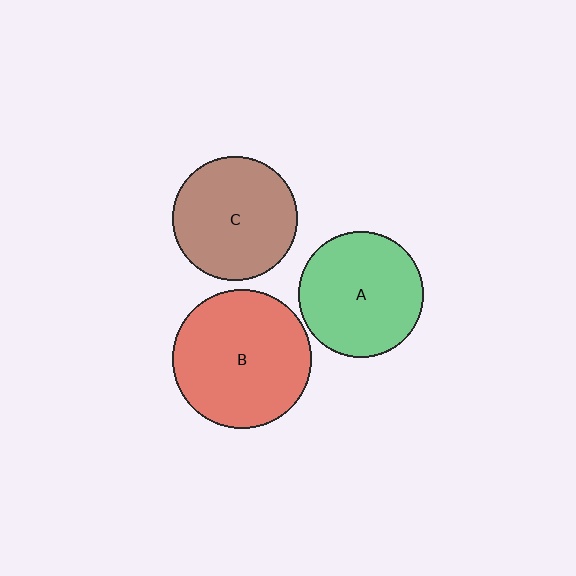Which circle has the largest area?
Circle B (red).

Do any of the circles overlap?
No, none of the circles overlap.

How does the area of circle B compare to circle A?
Approximately 1.2 times.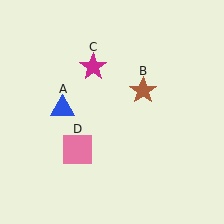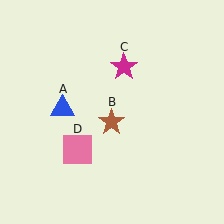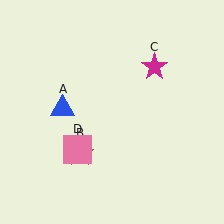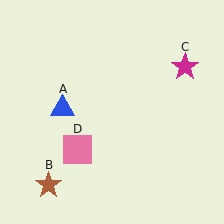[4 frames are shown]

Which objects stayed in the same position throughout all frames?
Blue triangle (object A) and pink square (object D) remained stationary.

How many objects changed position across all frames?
2 objects changed position: brown star (object B), magenta star (object C).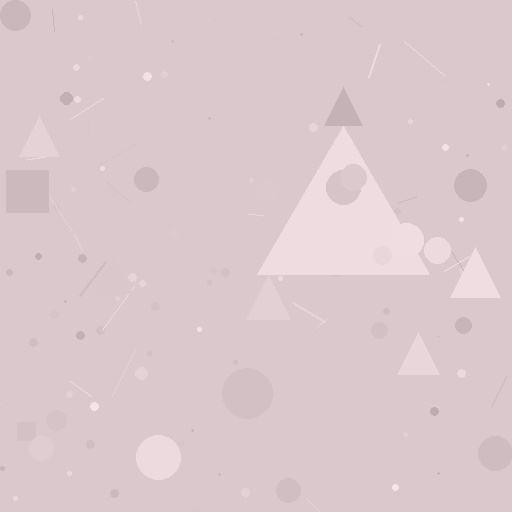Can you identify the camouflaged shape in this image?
The camouflaged shape is a triangle.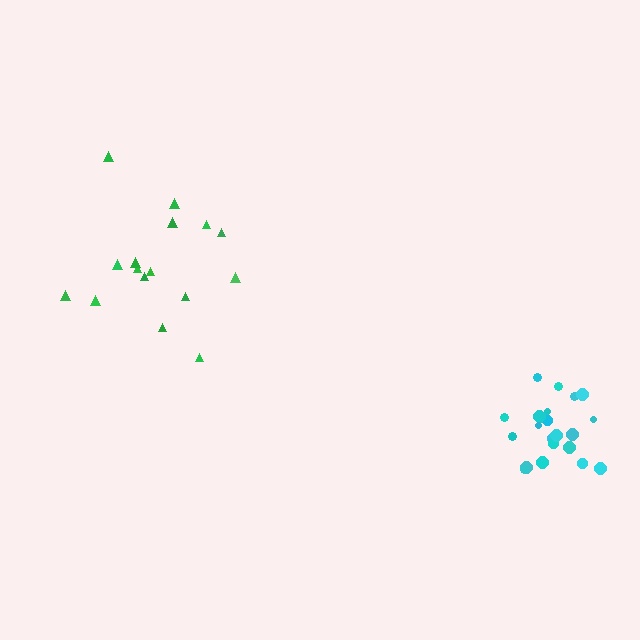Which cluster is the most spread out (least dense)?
Green.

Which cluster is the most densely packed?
Cyan.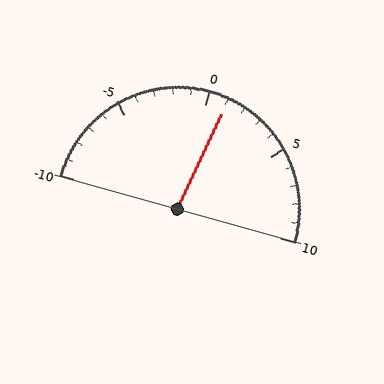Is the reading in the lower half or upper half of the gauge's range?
The reading is in the upper half of the range (-10 to 10).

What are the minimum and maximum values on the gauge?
The gauge ranges from -10 to 10.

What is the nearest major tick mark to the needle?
The nearest major tick mark is 0.